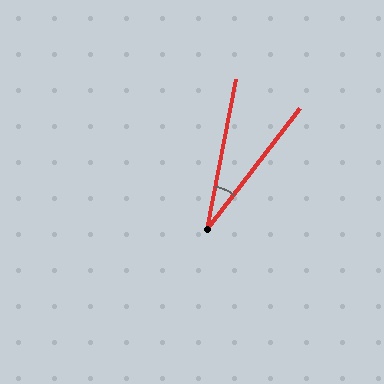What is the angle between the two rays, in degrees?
Approximately 27 degrees.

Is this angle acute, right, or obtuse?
It is acute.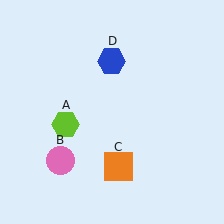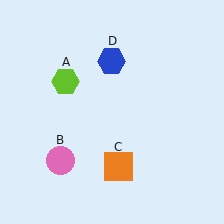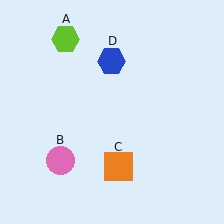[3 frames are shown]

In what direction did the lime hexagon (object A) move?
The lime hexagon (object A) moved up.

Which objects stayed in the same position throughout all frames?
Pink circle (object B) and orange square (object C) and blue hexagon (object D) remained stationary.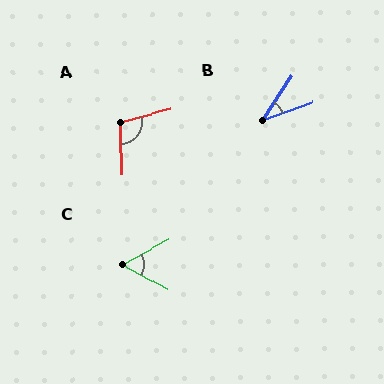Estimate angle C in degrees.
Approximately 57 degrees.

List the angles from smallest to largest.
B (38°), C (57°), A (103°).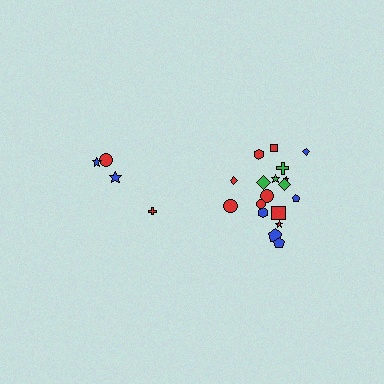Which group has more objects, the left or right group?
The right group.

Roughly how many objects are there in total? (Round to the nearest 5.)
Roughly 20 objects in total.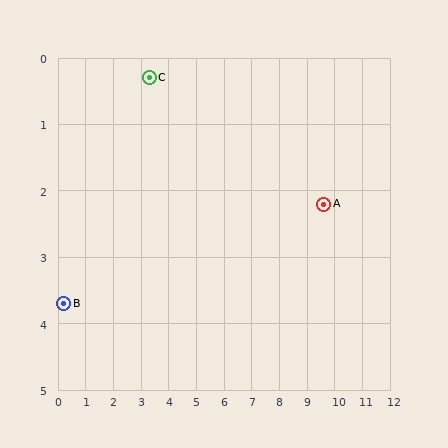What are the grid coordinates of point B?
Point B is at approximately (0.2, 3.7).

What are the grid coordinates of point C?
Point C is at approximately (3.3, 0.3).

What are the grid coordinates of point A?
Point A is at approximately (9.6, 2.2).